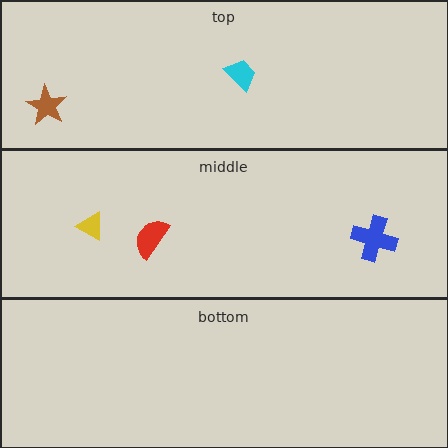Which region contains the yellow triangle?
The middle region.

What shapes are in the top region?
The cyan trapezoid, the brown star.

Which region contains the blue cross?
The middle region.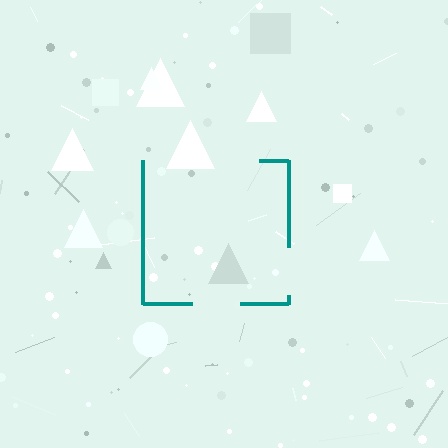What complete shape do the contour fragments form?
The contour fragments form a square.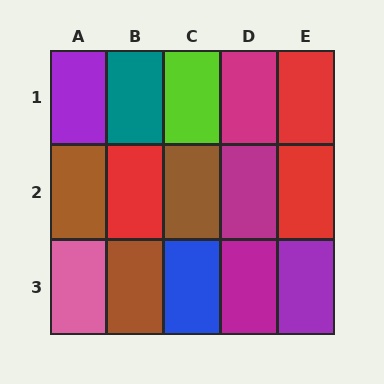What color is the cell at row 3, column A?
Pink.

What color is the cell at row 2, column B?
Red.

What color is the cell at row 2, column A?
Brown.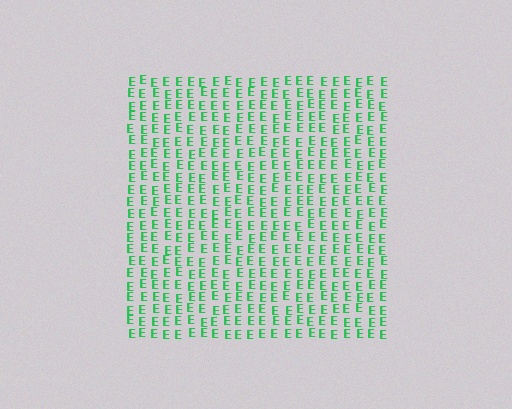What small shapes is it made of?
It is made of small letter E's.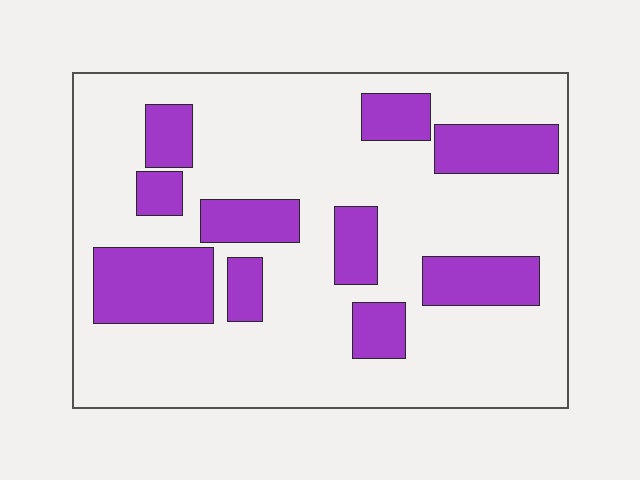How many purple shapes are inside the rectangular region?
10.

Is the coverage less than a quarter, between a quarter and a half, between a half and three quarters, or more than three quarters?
Between a quarter and a half.